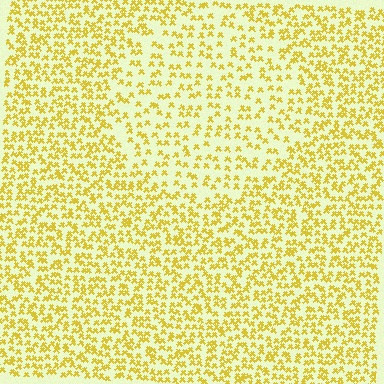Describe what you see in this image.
The image contains small yellow elements arranged at two different densities. A circle-shaped region is visible where the elements are less densely packed than the surrounding area.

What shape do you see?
I see a circle.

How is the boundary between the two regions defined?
The boundary is defined by a change in element density (approximately 1.8x ratio). All elements are the same color, size, and shape.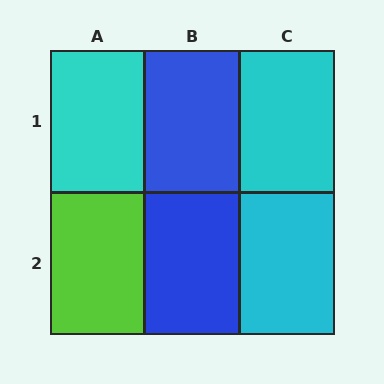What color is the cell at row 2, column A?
Lime.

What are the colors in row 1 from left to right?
Cyan, blue, cyan.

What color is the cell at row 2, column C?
Cyan.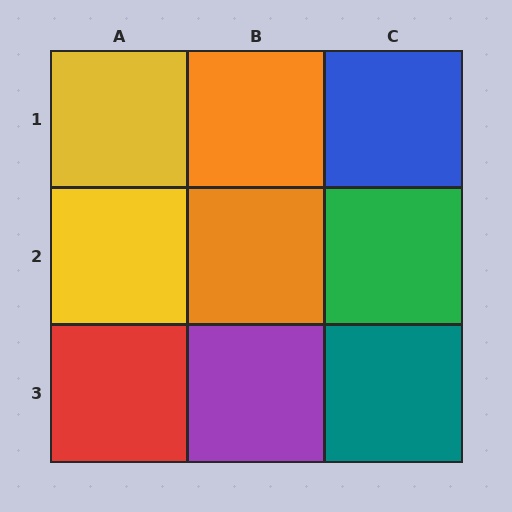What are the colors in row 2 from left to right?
Yellow, orange, green.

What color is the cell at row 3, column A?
Red.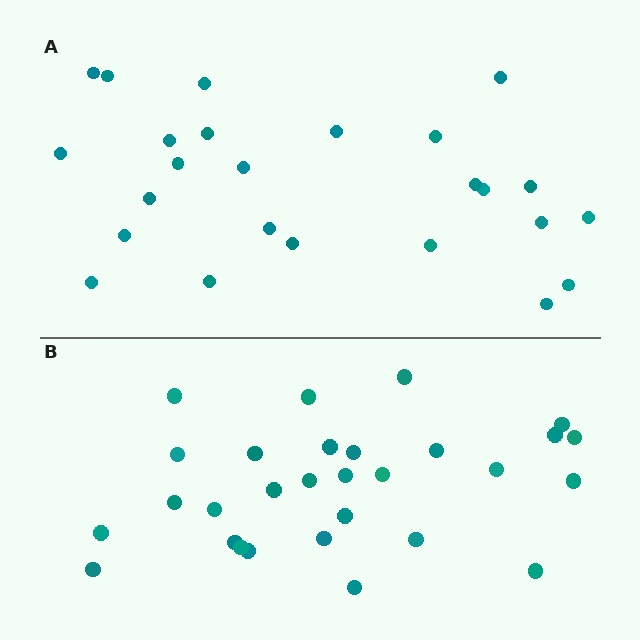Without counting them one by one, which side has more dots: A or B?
Region B (the bottom region) has more dots.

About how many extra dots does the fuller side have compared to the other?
Region B has about 4 more dots than region A.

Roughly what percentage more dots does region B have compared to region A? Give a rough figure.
About 15% more.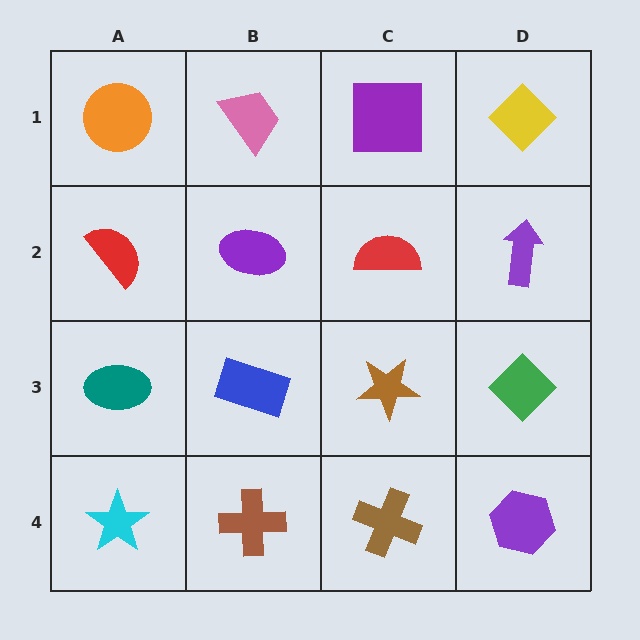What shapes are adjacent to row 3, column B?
A purple ellipse (row 2, column B), a brown cross (row 4, column B), a teal ellipse (row 3, column A), a brown star (row 3, column C).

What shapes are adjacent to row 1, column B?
A purple ellipse (row 2, column B), an orange circle (row 1, column A), a purple square (row 1, column C).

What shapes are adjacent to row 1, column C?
A red semicircle (row 2, column C), a pink trapezoid (row 1, column B), a yellow diamond (row 1, column D).